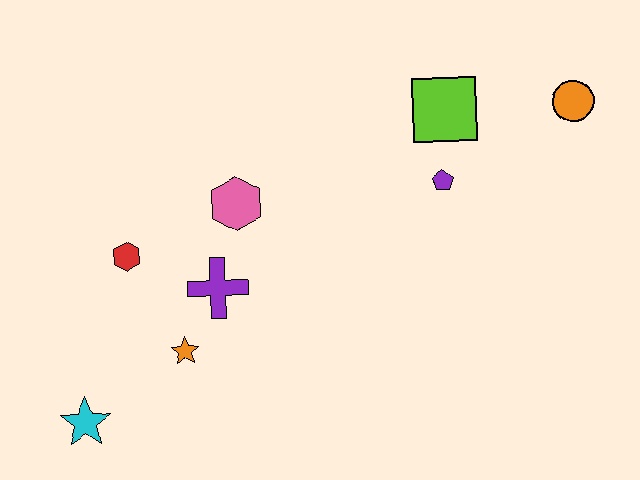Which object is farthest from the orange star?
The orange circle is farthest from the orange star.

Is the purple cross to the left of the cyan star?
No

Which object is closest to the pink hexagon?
The purple cross is closest to the pink hexagon.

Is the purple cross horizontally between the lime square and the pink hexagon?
No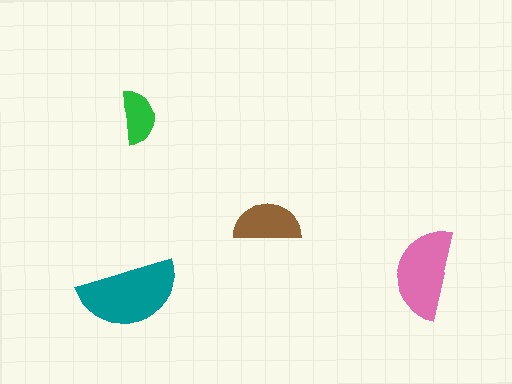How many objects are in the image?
There are 4 objects in the image.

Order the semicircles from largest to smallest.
the teal one, the pink one, the brown one, the green one.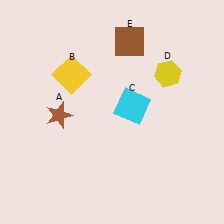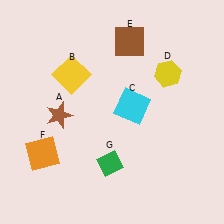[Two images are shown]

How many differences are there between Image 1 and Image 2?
There are 2 differences between the two images.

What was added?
An orange square (F), a green diamond (G) were added in Image 2.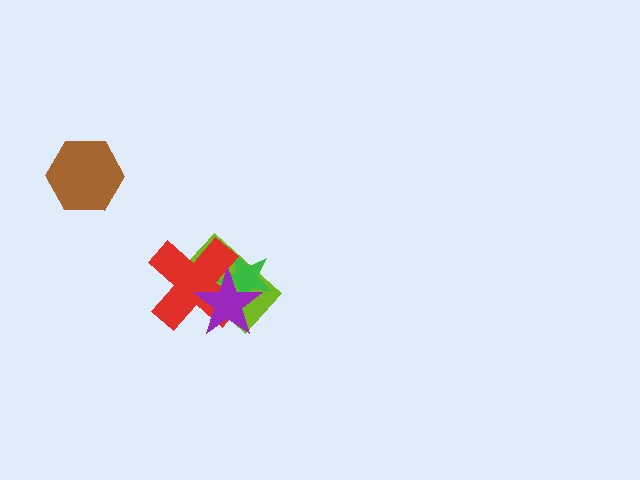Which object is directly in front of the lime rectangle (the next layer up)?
The green star is directly in front of the lime rectangle.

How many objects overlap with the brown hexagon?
0 objects overlap with the brown hexagon.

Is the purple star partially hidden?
No, no other shape covers it.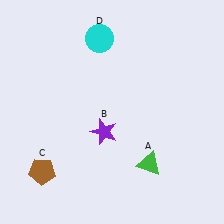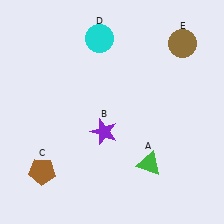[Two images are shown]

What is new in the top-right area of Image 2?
A brown circle (E) was added in the top-right area of Image 2.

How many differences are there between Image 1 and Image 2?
There is 1 difference between the two images.